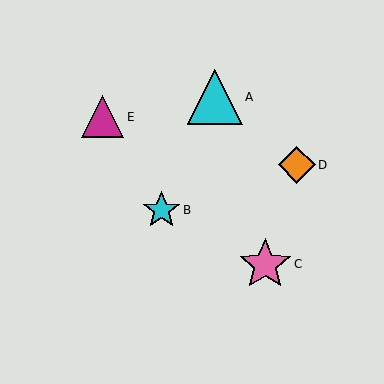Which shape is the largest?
The cyan triangle (labeled A) is the largest.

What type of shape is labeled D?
Shape D is an orange diamond.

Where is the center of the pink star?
The center of the pink star is at (265, 264).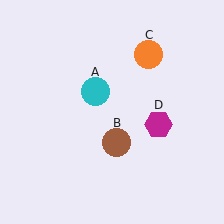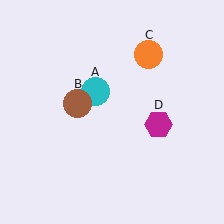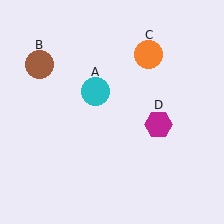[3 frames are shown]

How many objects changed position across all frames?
1 object changed position: brown circle (object B).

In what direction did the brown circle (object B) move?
The brown circle (object B) moved up and to the left.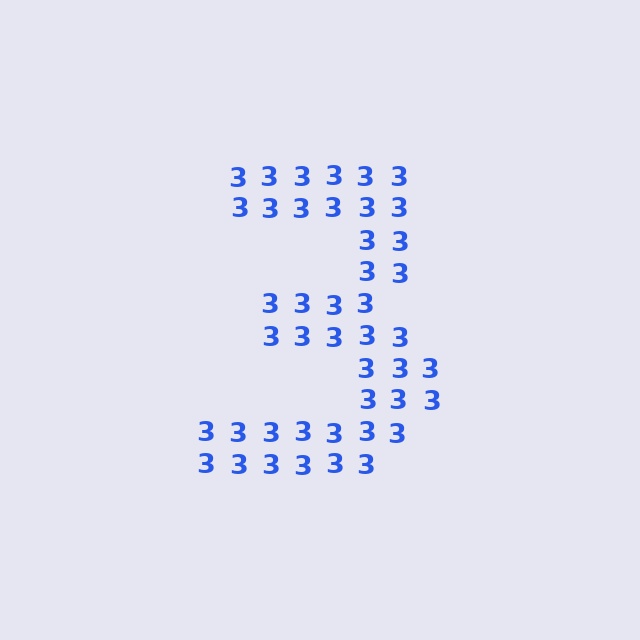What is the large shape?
The large shape is the digit 3.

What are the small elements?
The small elements are digit 3's.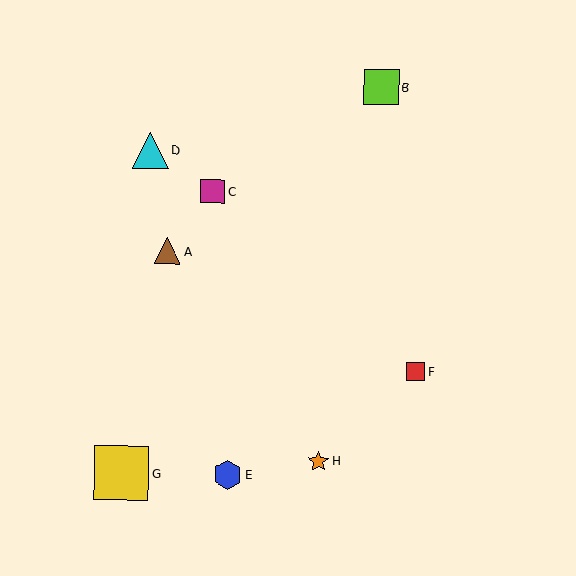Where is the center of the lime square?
The center of the lime square is at (381, 87).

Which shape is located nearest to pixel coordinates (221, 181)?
The magenta square (labeled C) at (213, 191) is nearest to that location.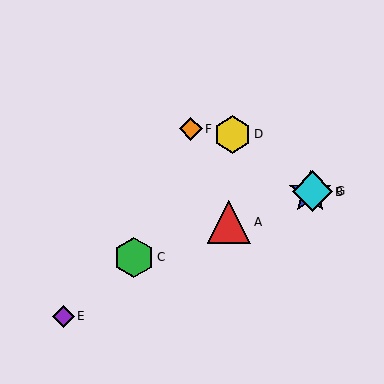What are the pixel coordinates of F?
Object F is at (191, 129).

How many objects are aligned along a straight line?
4 objects (A, B, C, G) are aligned along a straight line.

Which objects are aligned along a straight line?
Objects A, B, C, G are aligned along a straight line.